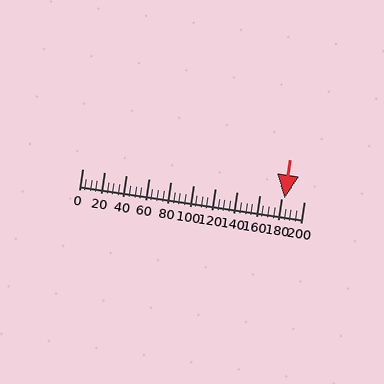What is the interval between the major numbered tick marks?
The major tick marks are spaced 20 units apart.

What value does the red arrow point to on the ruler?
The red arrow points to approximately 182.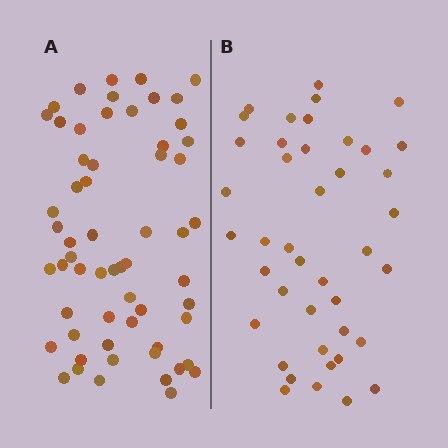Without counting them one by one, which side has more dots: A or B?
Region A (the left region) has more dots.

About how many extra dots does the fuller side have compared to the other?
Region A has approximately 20 more dots than region B.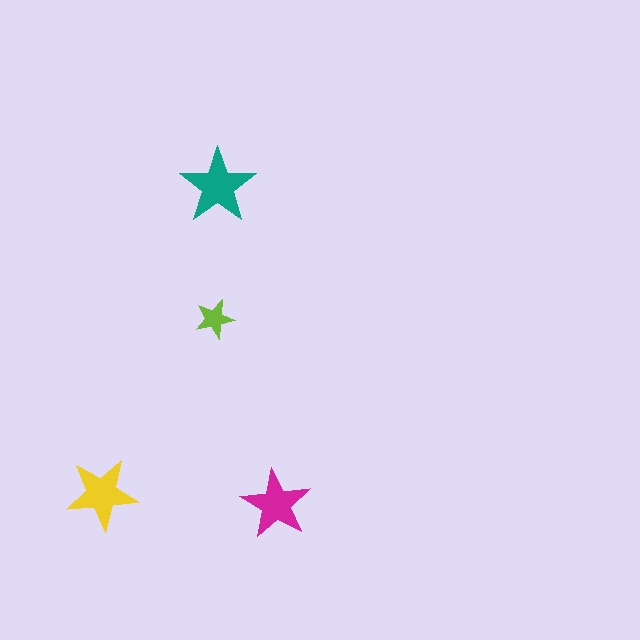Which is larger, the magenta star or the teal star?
The teal one.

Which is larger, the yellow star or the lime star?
The yellow one.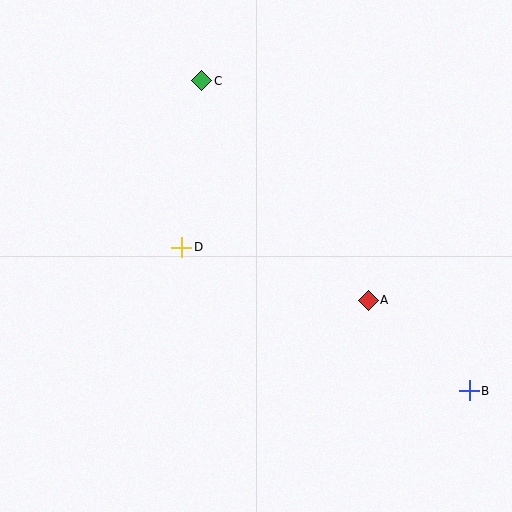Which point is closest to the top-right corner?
Point C is closest to the top-right corner.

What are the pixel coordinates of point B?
Point B is at (469, 391).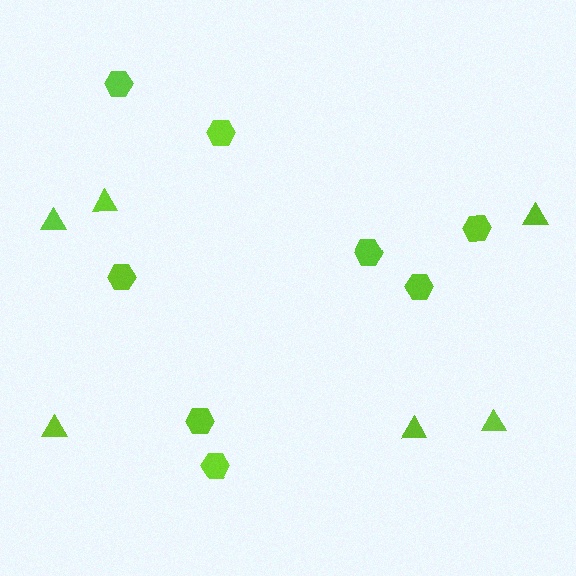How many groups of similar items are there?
There are 2 groups: one group of hexagons (8) and one group of triangles (6).